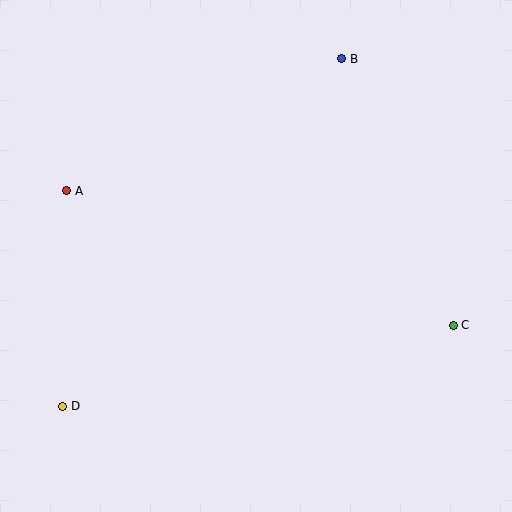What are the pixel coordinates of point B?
Point B is at (342, 59).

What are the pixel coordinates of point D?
Point D is at (63, 406).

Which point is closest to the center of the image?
Point A at (67, 191) is closest to the center.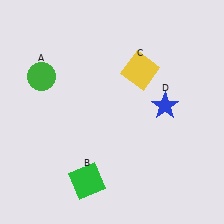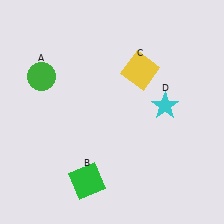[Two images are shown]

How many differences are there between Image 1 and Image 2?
There is 1 difference between the two images.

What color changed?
The star (D) changed from blue in Image 1 to cyan in Image 2.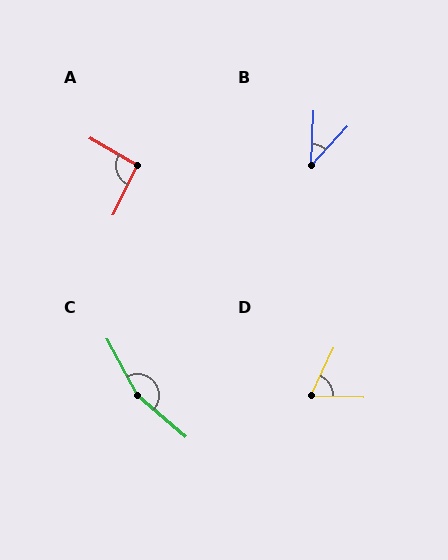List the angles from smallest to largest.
B (40°), D (66°), A (94°), C (160°).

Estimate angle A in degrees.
Approximately 94 degrees.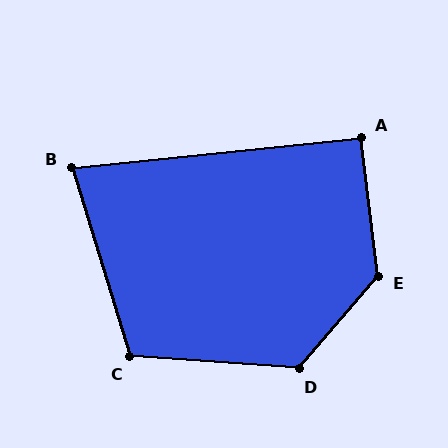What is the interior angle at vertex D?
Approximately 127 degrees (obtuse).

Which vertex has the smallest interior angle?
B, at approximately 79 degrees.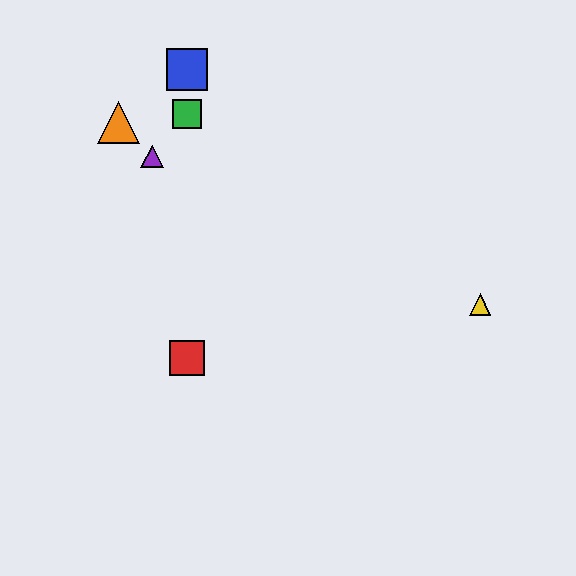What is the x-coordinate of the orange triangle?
The orange triangle is at x≈118.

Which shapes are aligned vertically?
The red square, the blue square, the green square are aligned vertically.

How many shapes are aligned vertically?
3 shapes (the red square, the blue square, the green square) are aligned vertically.